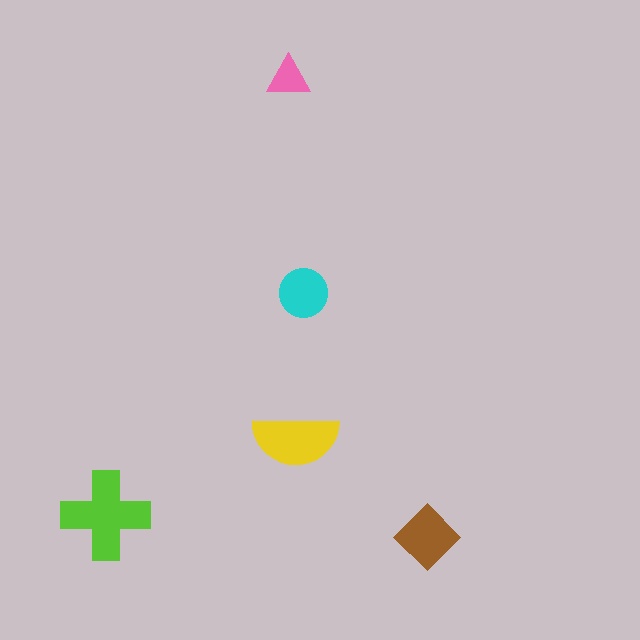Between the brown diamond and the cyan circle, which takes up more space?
The brown diamond.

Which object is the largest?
The lime cross.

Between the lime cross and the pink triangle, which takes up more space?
The lime cross.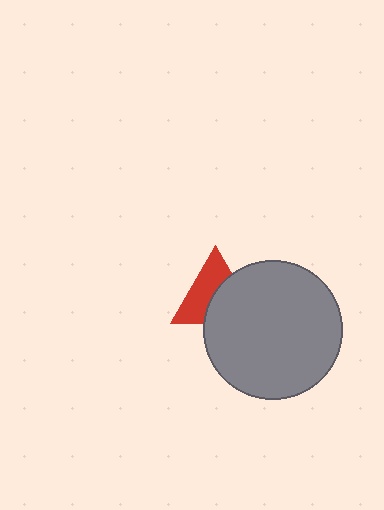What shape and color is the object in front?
The object in front is a gray circle.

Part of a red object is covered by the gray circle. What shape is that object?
It is a triangle.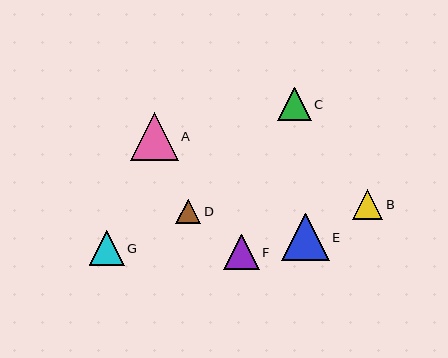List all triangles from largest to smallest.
From largest to smallest: A, E, F, G, C, B, D.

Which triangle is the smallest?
Triangle D is the smallest with a size of approximately 25 pixels.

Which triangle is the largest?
Triangle A is the largest with a size of approximately 48 pixels.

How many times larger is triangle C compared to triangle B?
Triangle C is approximately 1.1 times the size of triangle B.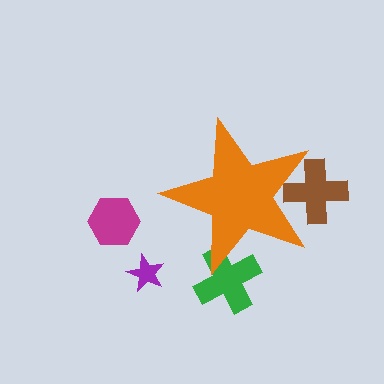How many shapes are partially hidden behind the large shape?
2 shapes are partially hidden.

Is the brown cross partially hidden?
Yes, the brown cross is partially hidden behind the orange star.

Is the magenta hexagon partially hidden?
No, the magenta hexagon is fully visible.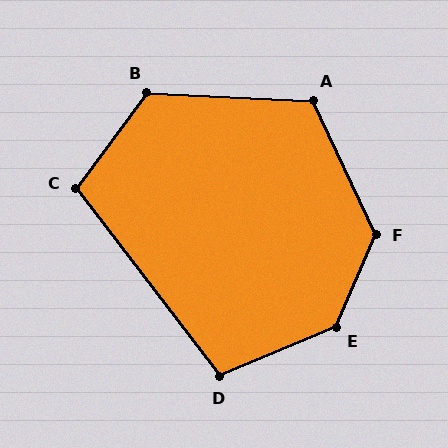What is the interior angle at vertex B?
Approximately 124 degrees (obtuse).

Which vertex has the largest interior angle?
E, at approximately 136 degrees.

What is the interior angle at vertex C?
Approximately 106 degrees (obtuse).